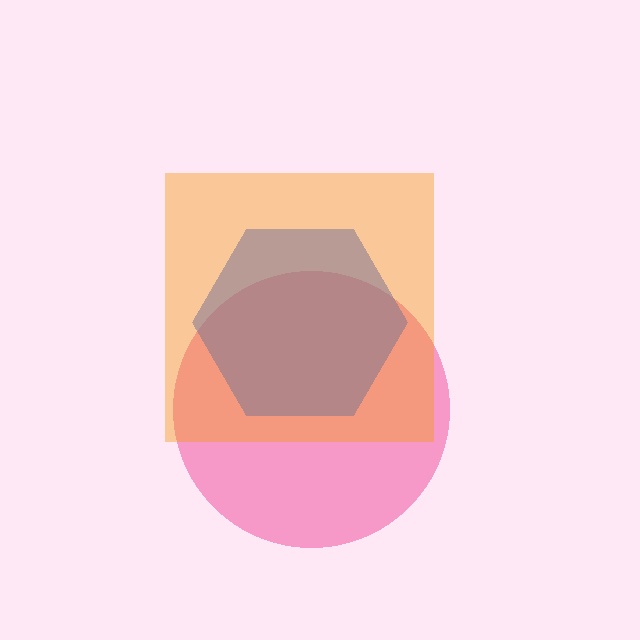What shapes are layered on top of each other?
The layered shapes are: a pink circle, a blue hexagon, an orange square.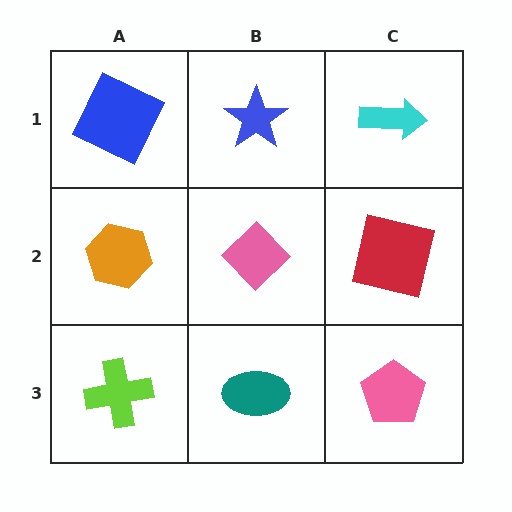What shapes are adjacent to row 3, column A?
An orange hexagon (row 2, column A), a teal ellipse (row 3, column B).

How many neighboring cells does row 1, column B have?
3.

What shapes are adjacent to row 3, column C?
A red square (row 2, column C), a teal ellipse (row 3, column B).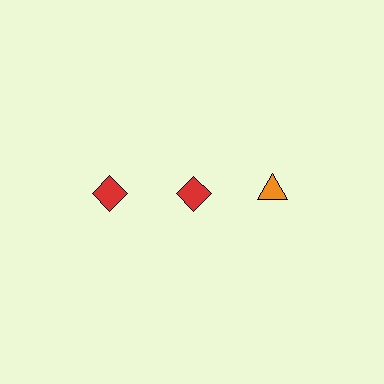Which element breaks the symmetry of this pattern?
The orange triangle in the top row, center column breaks the symmetry. All other shapes are red diamonds.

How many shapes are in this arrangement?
There are 3 shapes arranged in a grid pattern.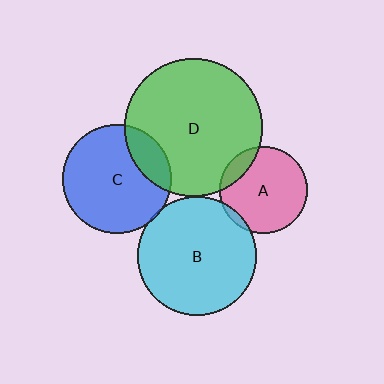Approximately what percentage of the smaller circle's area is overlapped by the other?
Approximately 15%.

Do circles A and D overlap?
Yes.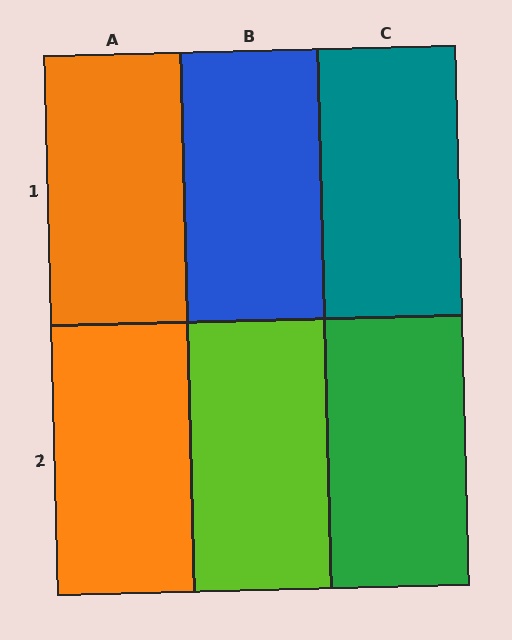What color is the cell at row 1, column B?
Blue.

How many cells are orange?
2 cells are orange.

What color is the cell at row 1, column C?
Teal.